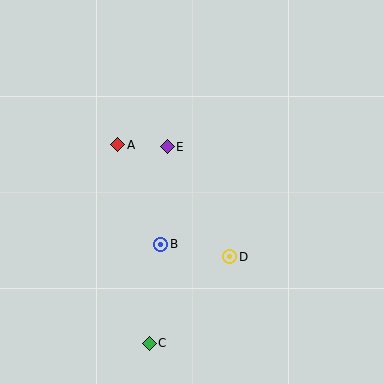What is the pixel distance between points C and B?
The distance between C and B is 100 pixels.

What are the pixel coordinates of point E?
Point E is at (167, 147).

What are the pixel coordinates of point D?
Point D is at (230, 257).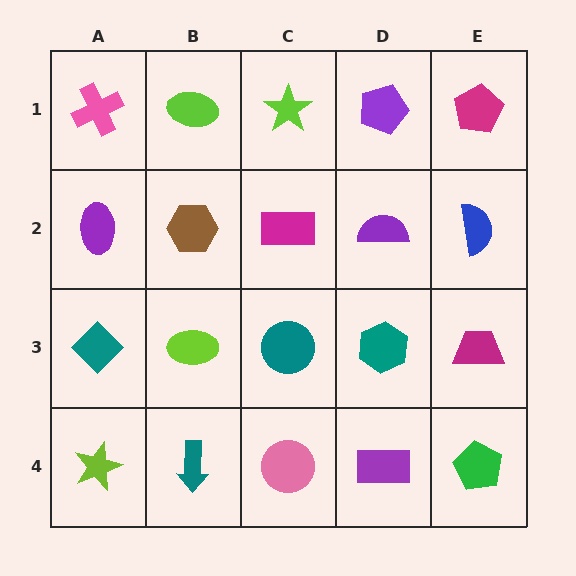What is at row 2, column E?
A blue semicircle.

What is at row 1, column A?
A pink cross.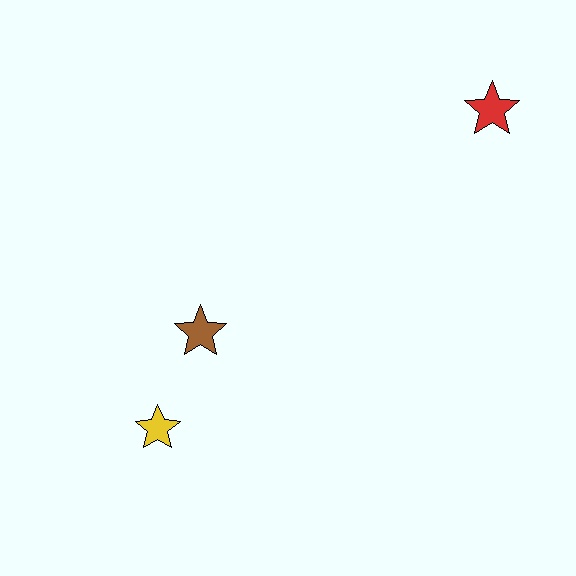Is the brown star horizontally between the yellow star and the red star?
Yes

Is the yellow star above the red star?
No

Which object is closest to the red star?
The brown star is closest to the red star.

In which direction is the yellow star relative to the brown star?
The yellow star is below the brown star.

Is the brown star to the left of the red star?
Yes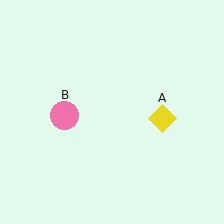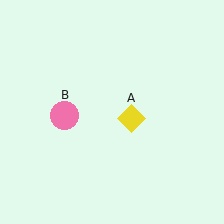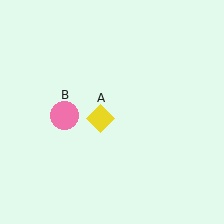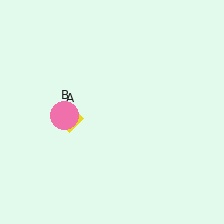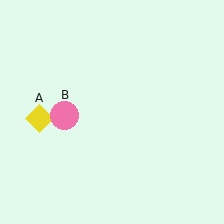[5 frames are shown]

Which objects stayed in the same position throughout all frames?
Pink circle (object B) remained stationary.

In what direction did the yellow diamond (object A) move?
The yellow diamond (object A) moved left.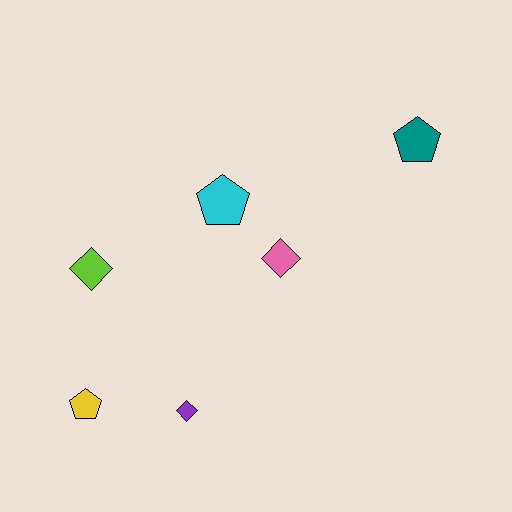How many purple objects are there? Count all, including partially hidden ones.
There is 1 purple object.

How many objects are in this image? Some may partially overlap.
There are 6 objects.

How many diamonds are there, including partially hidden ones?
There are 3 diamonds.